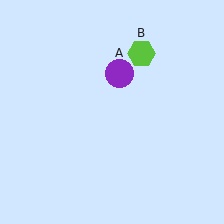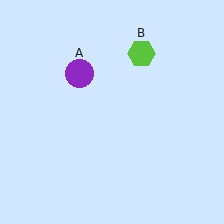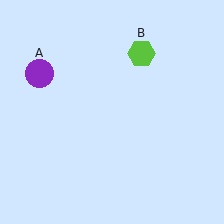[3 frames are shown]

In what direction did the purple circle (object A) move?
The purple circle (object A) moved left.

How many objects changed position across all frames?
1 object changed position: purple circle (object A).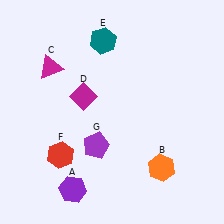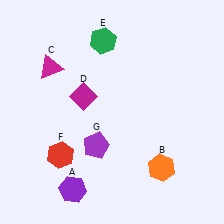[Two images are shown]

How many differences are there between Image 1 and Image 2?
There is 1 difference between the two images.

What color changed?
The hexagon (E) changed from teal in Image 1 to green in Image 2.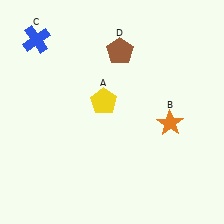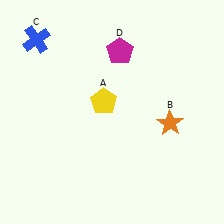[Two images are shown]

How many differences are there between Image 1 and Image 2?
There is 1 difference between the two images.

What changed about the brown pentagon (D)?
In Image 1, D is brown. In Image 2, it changed to magenta.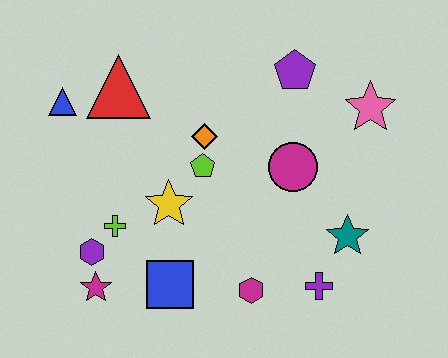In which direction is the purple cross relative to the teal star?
The purple cross is below the teal star.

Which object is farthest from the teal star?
The blue triangle is farthest from the teal star.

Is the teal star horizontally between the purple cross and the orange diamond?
No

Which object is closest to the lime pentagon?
The orange diamond is closest to the lime pentagon.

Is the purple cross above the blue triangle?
No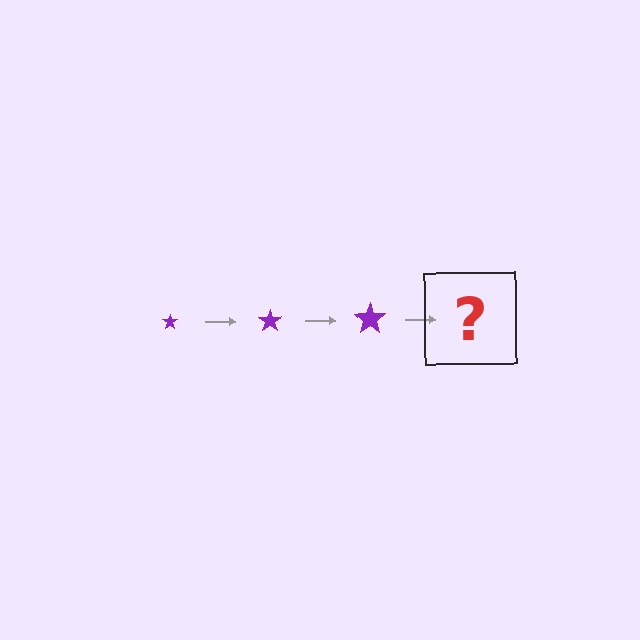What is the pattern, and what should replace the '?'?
The pattern is that the star gets progressively larger each step. The '?' should be a purple star, larger than the previous one.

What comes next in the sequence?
The next element should be a purple star, larger than the previous one.